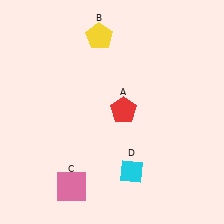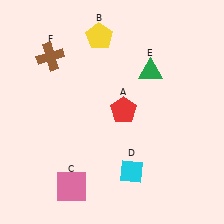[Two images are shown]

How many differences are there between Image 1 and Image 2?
There are 2 differences between the two images.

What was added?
A green triangle (E), a brown cross (F) were added in Image 2.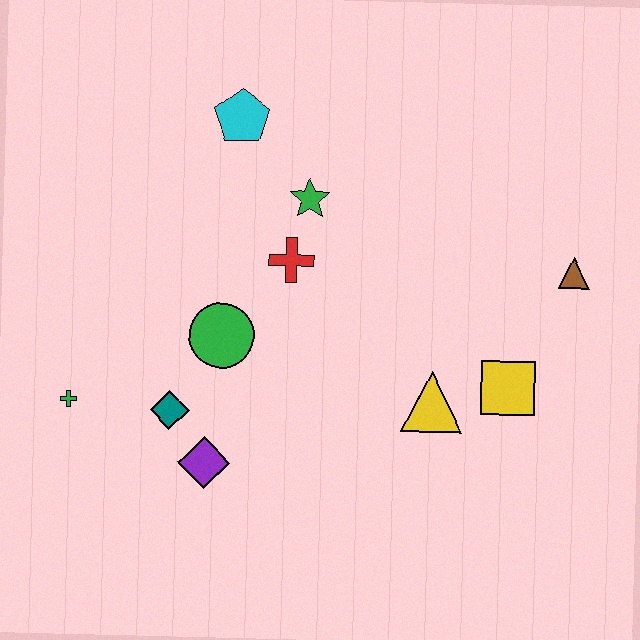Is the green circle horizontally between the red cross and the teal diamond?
Yes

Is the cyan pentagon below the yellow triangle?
No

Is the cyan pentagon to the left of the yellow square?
Yes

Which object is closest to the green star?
The red cross is closest to the green star.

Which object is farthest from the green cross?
The brown triangle is farthest from the green cross.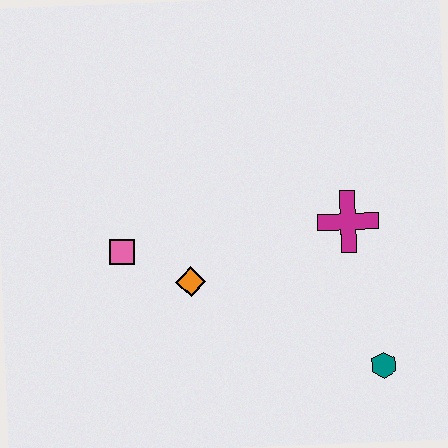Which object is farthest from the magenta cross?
The pink square is farthest from the magenta cross.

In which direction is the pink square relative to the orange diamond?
The pink square is to the left of the orange diamond.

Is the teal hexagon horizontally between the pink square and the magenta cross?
No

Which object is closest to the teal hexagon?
The magenta cross is closest to the teal hexagon.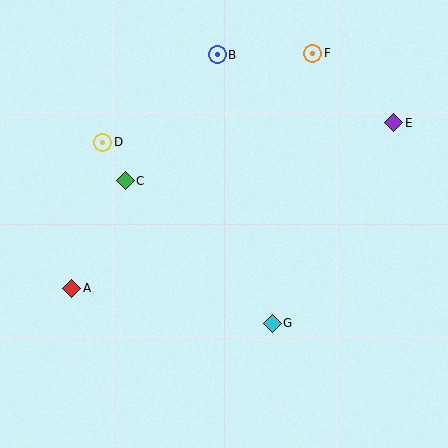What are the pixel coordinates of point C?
Point C is at (125, 181).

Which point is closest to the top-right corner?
Point E is closest to the top-right corner.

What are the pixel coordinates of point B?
Point B is at (217, 55).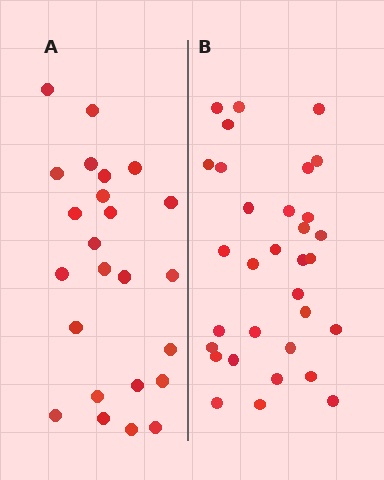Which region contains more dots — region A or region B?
Region B (the right region) has more dots.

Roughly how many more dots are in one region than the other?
Region B has roughly 8 or so more dots than region A.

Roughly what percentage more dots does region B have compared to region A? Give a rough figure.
About 35% more.